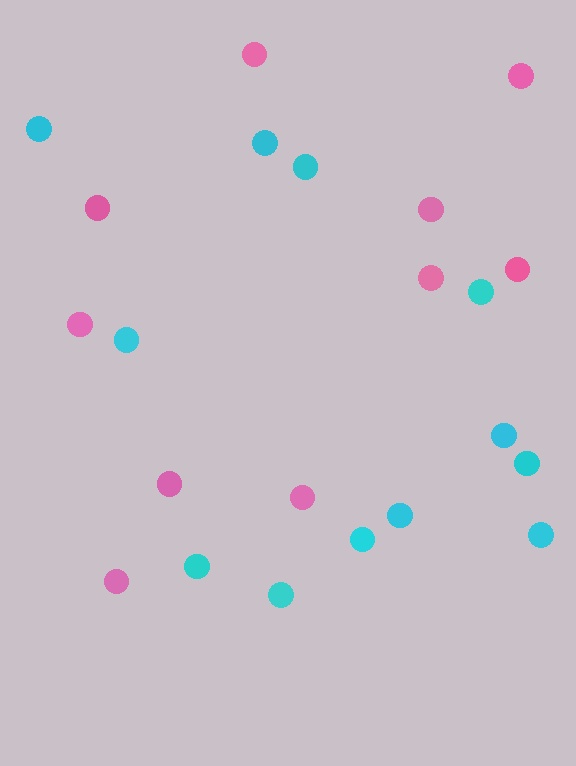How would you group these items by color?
There are 2 groups: one group of pink circles (10) and one group of cyan circles (12).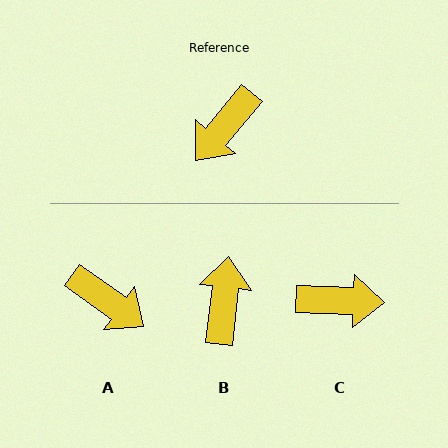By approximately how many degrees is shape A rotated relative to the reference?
Approximately 94 degrees counter-clockwise.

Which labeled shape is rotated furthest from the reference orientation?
B, about 147 degrees away.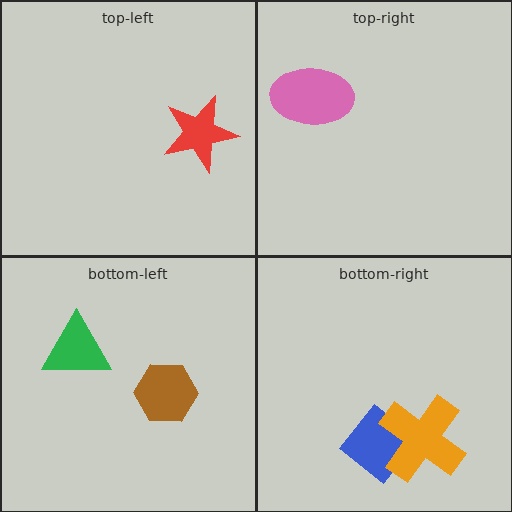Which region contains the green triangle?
The bottom-left region.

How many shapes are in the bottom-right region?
2.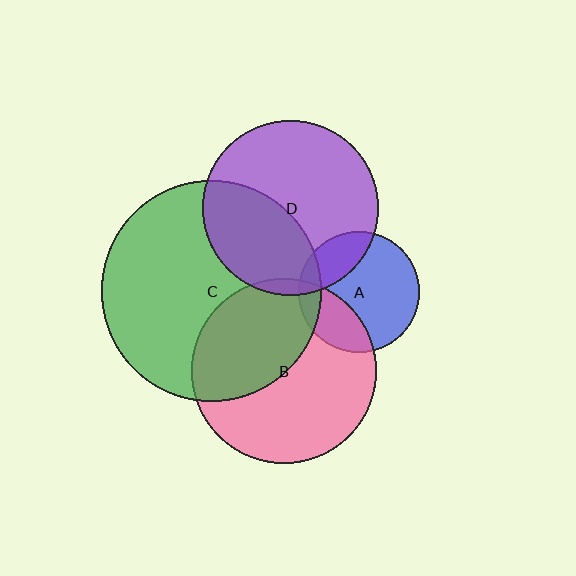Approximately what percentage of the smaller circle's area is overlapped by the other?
Approximately 10%.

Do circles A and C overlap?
Yes.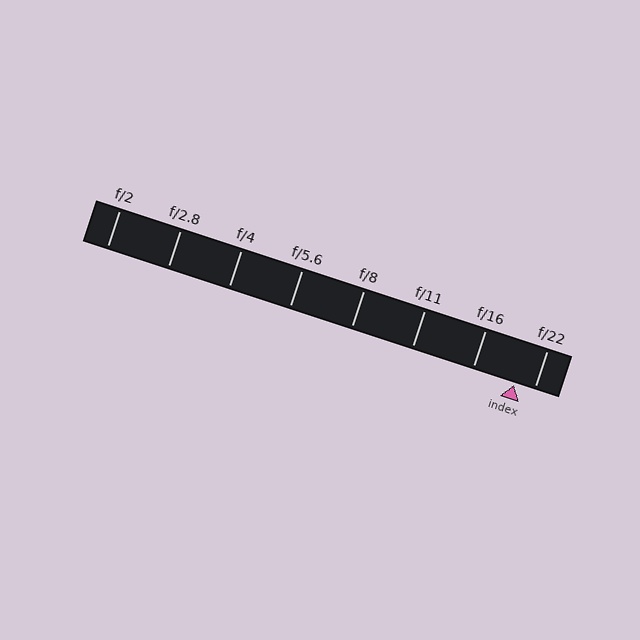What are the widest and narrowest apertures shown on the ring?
The widest aperture shown is f/2 and the narrowest is f/22.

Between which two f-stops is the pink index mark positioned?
The index mark is between f/16 and f/22.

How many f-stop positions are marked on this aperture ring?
There are 8 f-stop positions marked.